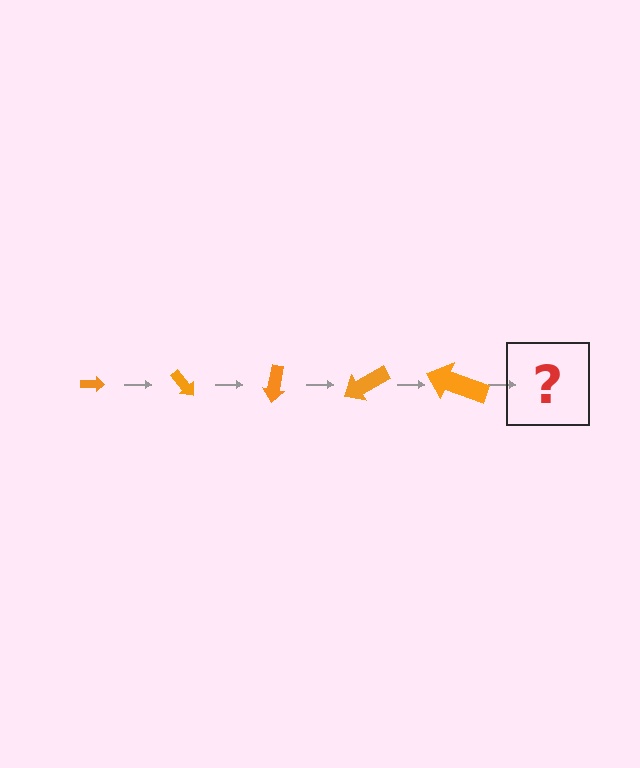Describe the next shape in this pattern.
It should be an arrow, larger than the previous one and rotated 250 degrees from the start.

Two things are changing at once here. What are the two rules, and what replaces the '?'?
The two rules are that the arrow grows larger each step and it rotates 50 degrees each step. The '?' should be an arrow, larger than the previous one and rotated 250 degrees from the start.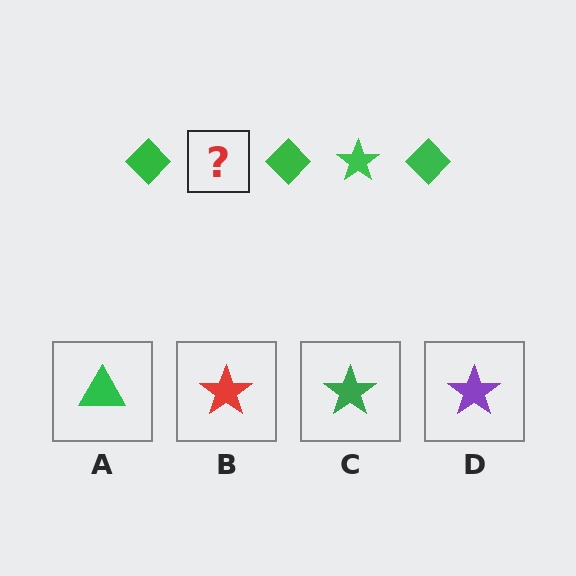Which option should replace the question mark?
Option C.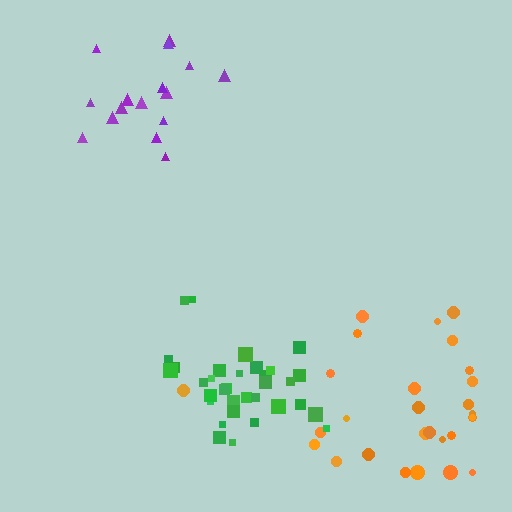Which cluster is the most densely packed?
Green.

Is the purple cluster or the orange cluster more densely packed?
Purple.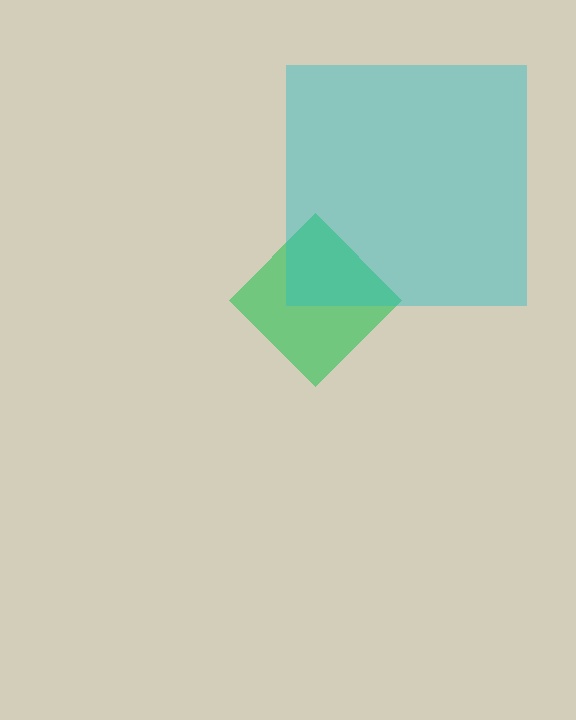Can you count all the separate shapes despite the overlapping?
Yes, there are 2 separate shapes.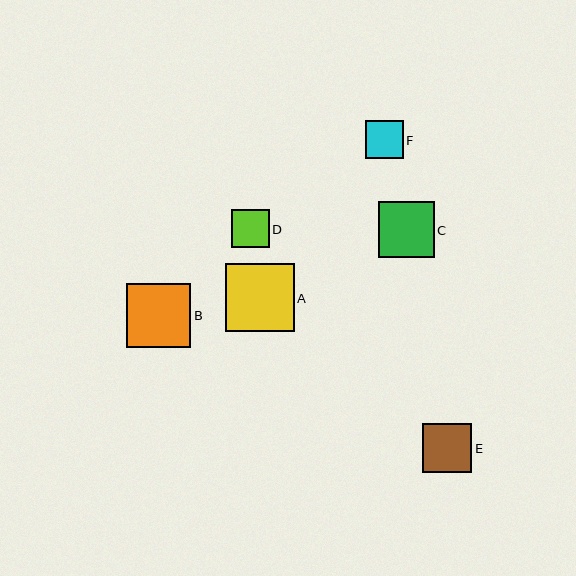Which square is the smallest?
Square F is the smallest with a size of approximately 38 pixels.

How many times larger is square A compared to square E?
Square A is approximately 1.4 times the size of square E.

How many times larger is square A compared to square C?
Square A is approximately 1.2 times the size of square C.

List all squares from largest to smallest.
From largest to smallest: A, B, C, E, D, F.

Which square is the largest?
Square A is the largest with a size of approximately 69 pixels.